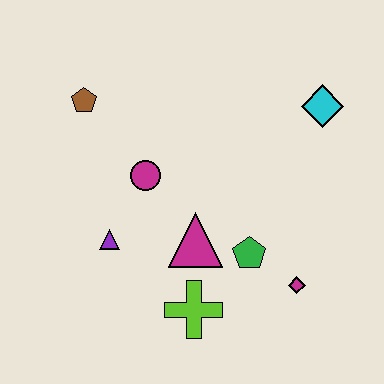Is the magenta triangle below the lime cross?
No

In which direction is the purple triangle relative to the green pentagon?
The purple triangle is to the left of the green pentagon.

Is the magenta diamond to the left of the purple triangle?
No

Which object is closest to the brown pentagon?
The magenta circle is closest to the brown pentagon.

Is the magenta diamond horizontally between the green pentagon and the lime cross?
No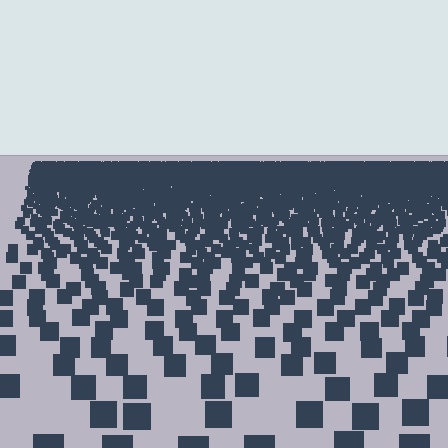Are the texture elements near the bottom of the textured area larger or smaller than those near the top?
Larger. Near the bottom, elements are closer to the viewer and appear at a bigger on-screen size.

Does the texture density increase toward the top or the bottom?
Density increases toward the top.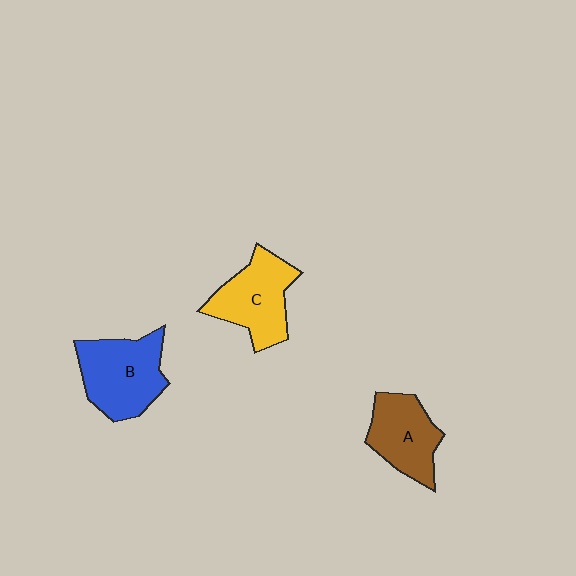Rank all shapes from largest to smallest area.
From largest to smallest: B (blue), C (yellow), A (brown).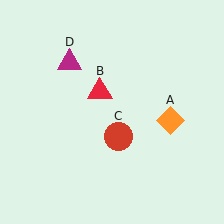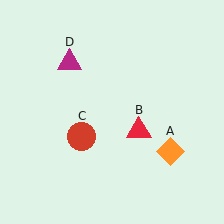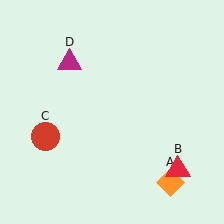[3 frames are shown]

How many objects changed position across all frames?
3 objects changed position: orange diamond (object A), red triangle (object B), red circle (object C).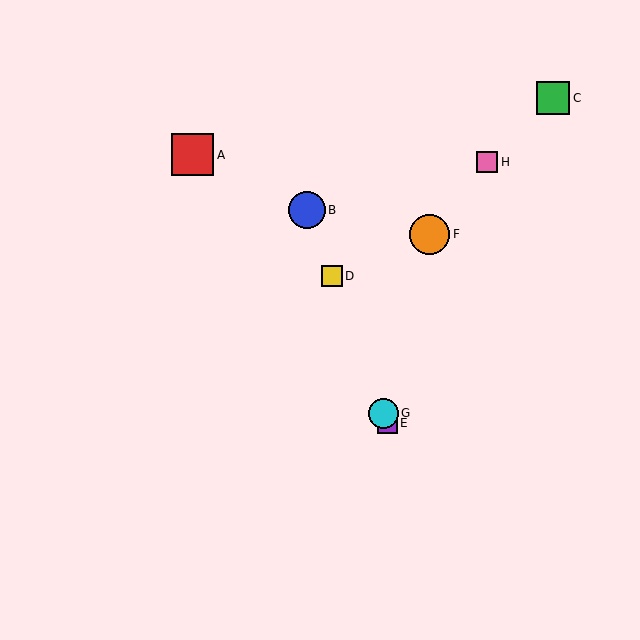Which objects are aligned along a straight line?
Objects B, D, E, G are aligned along a straight line.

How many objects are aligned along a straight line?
4 objects (B, D, E, G) are aligned along a straight line.